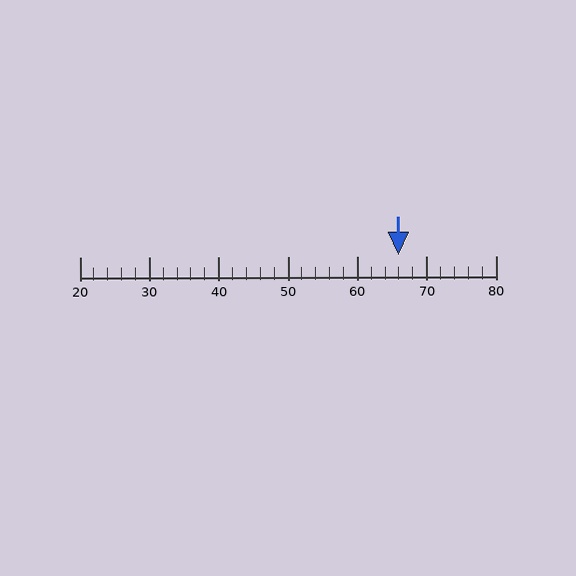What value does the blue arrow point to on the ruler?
The blue arrow points to approximately 66.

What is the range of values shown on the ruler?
The ruler shows values from 20 to 80.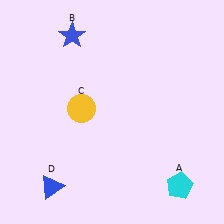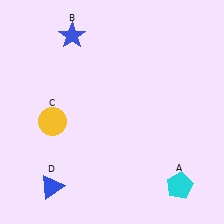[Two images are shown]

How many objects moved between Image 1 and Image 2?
1 object moved between the two images.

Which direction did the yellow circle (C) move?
The yellow circle (C) moved left.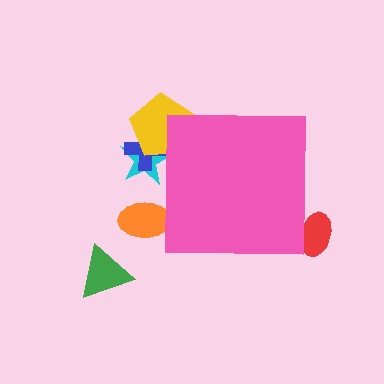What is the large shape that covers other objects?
A pink square.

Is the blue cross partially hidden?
Yes, the blue cross is partially hidden behind the pink square.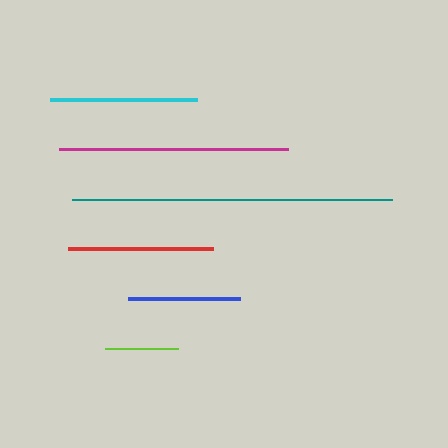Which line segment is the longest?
The teal line is the longest at approximately 320 pixels.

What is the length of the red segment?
The red segment is approximately 145 pixels long.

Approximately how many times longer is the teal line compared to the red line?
The teal line is approximately 2.2 times the length of the red line.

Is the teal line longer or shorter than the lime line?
The teal line is longer than the lime line.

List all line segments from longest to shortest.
From longest to shortest: teal, magenta, cyan, red, blue, lime.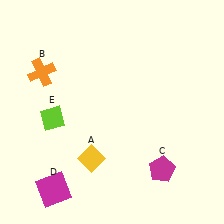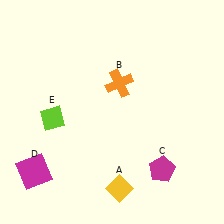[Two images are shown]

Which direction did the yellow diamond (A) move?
The yellow diamond (A) moved down.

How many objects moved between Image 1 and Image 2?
3 objects moved between the two images.